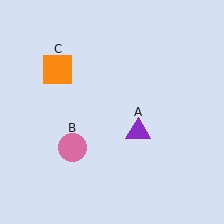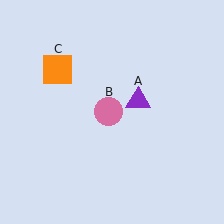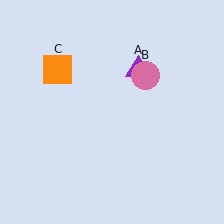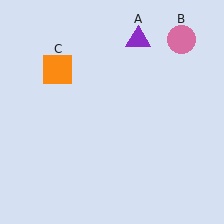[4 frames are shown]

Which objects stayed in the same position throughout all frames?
Orange square (object C) remained stationary.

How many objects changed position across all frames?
2 objects changed position: purple triangle (object A), pink circle (object B).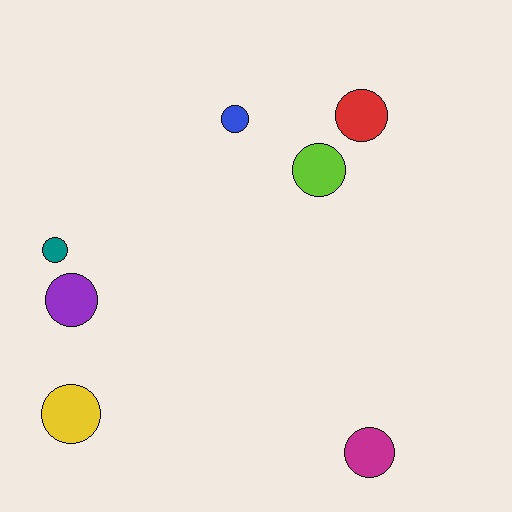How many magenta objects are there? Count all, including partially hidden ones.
There is 1 magenta object.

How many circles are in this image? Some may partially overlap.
There are 7 circles.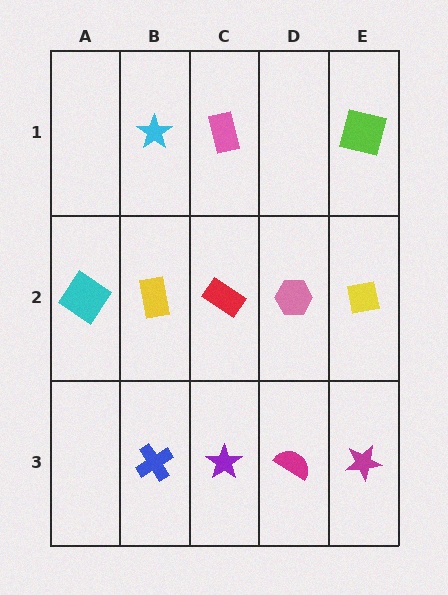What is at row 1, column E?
A lime square.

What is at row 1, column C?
A pink rectangle.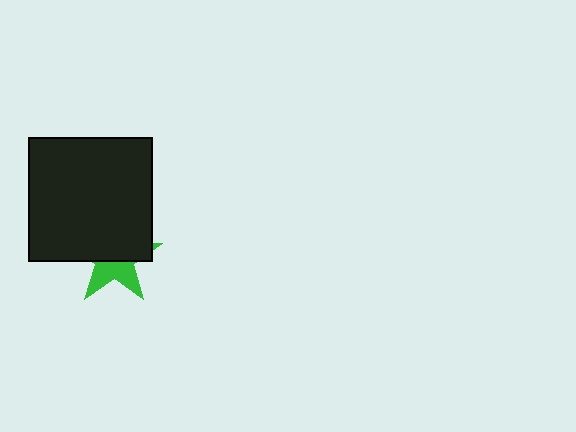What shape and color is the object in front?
The object in front is a black square.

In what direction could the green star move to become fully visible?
The green star could move down. That would shift it out from behind the black square entirely.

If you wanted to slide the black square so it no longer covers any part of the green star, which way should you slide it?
Slide it up — that is the most direct way to separate the two shapes.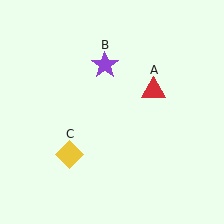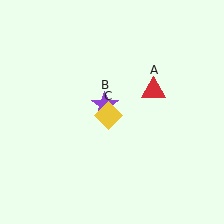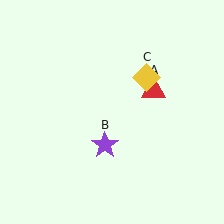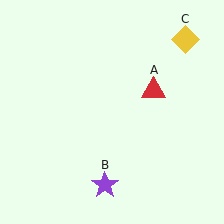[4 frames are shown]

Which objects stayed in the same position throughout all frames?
Red triangle (object A) remained stationary.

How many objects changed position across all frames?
2 objects changed position: purple star (object B), yellow diamond (object C).